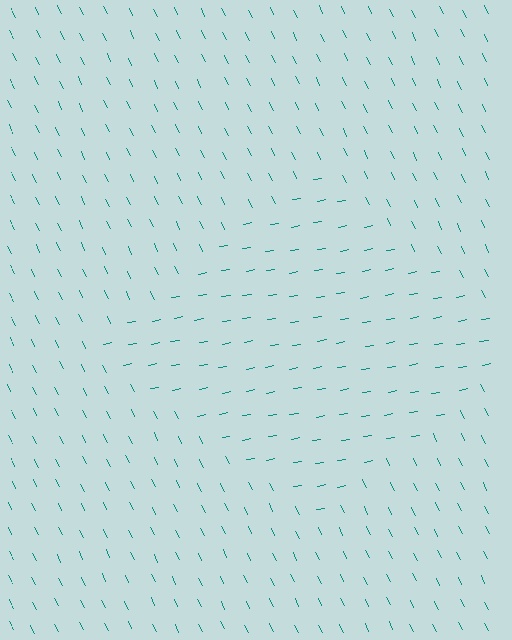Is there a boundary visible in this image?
Yes, there is a texture boundary formed by a change in line orientation.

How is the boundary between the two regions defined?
The boundary is defined purely by a change in line orientation (approximately 73 degrees difference). All lines are the same color and thickness.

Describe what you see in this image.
The image is filled with small teal line segments. A diamond region in the image has lines oriented differently from the surrounding lines, creating a visible texture boundary.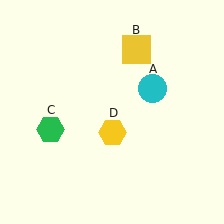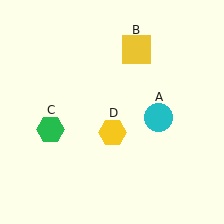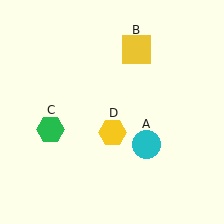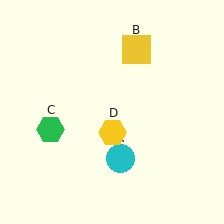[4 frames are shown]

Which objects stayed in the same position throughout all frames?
Yellow square (object B) and green hexagon (object C) and yellow hexagon (object D) remained stationary.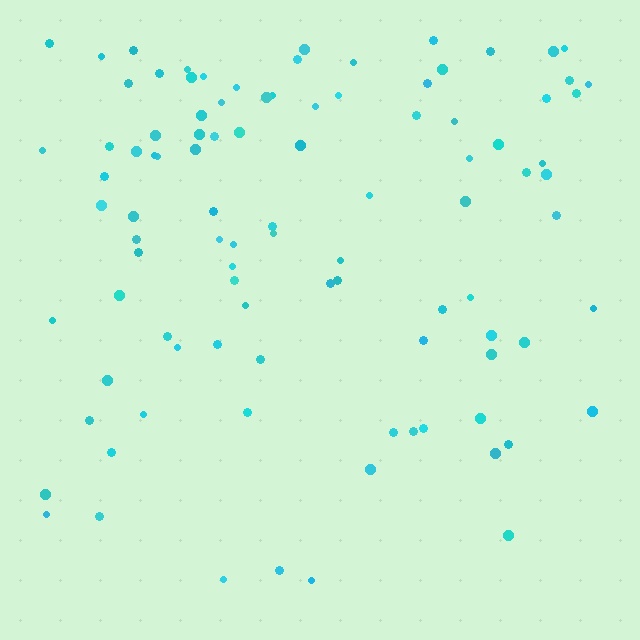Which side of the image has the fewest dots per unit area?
The bottom.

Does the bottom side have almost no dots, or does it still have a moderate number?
Still a moderate number, just noticeably fewer than the top.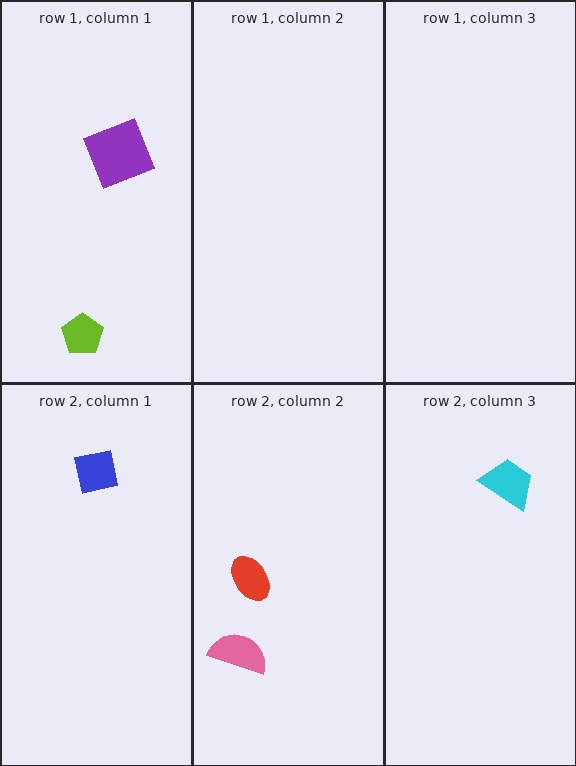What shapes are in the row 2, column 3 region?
The cyan trapezoid.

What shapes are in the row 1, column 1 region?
The lime pentagon, the purple square.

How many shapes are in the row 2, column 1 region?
1.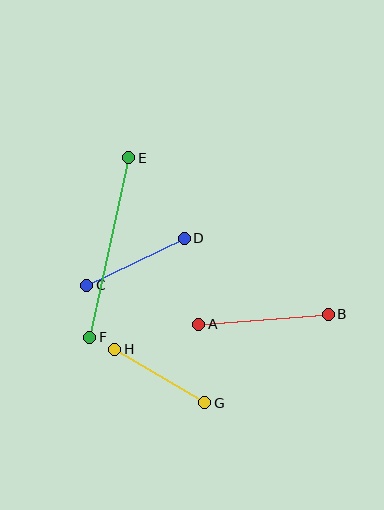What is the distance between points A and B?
The distance is approximately 130 pixels.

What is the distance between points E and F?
The distance is approximately 184 pixels.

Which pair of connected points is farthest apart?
Points E and F are farthest apart.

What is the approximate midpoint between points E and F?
The midpoint is at approximately (109, 248) pixels.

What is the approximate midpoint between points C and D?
The midpoint is at approximately (135, 262) pixels.